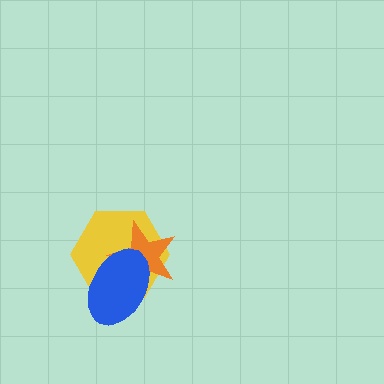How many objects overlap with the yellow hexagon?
2 objects overlap with the yellow hexagon.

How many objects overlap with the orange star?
2 objects overlap with the orange star.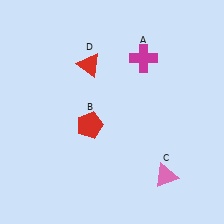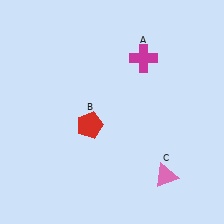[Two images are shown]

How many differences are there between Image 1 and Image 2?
There is 1 difference between the two images.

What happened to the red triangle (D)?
The red triangle (D) was removed in Image 2. It was in the top-left area of Image 1.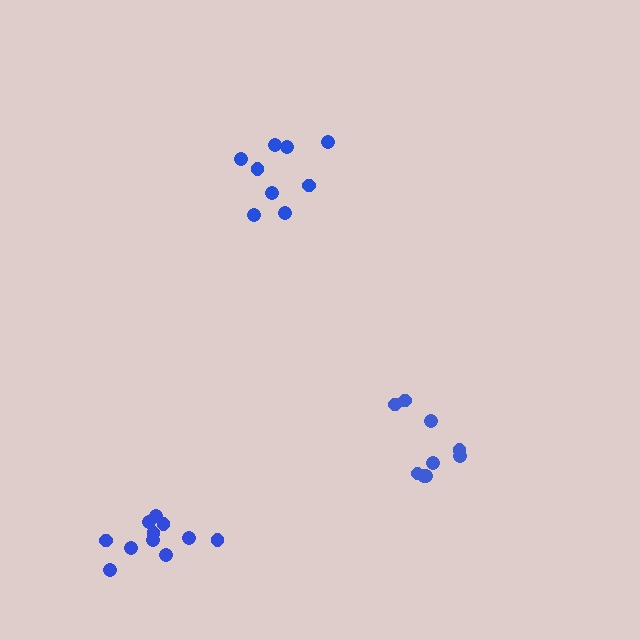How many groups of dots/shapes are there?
There are 3 groups.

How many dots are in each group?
Group 1: 9 dots, Group 2: 9 dots, Group 3: 11 dots (29 total).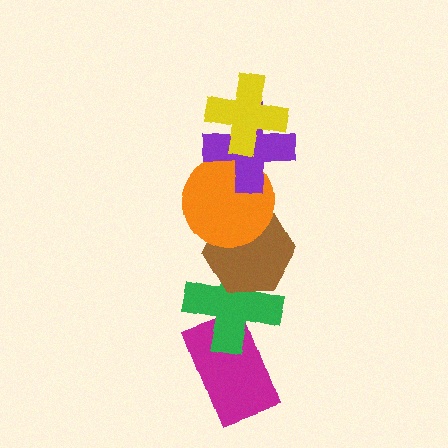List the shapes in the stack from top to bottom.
From top to bottom: the yellow cross, the purple cross, the orange circle, the brown hexagon, the green cross, the magenta rectangle.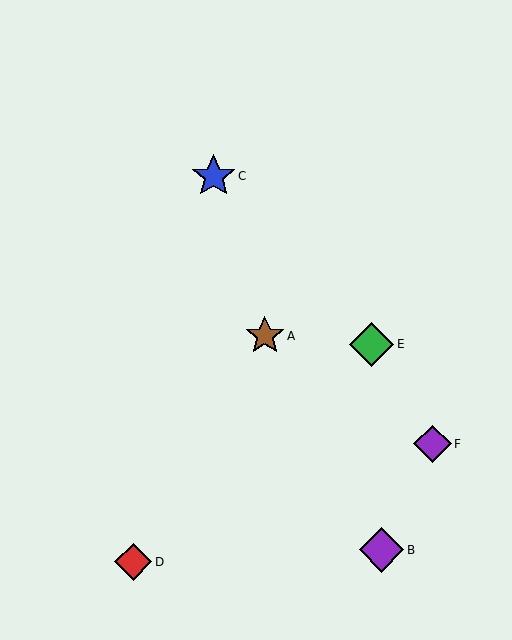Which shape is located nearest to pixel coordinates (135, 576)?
The red diamond (labeled D) at (133, 562) is nearest to that location.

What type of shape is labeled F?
Shape F is a purple diamond.